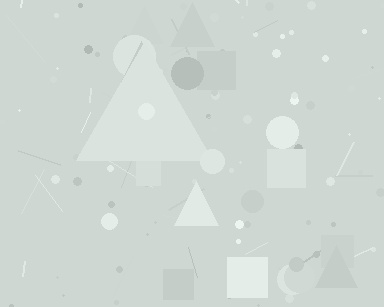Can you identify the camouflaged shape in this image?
The camouflaged shape is a triangle.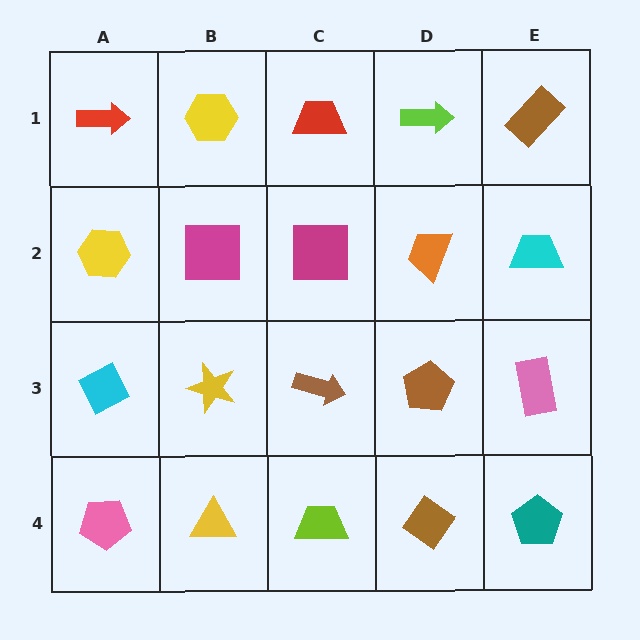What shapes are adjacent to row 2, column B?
A yellow hexagon (row 1, column B), a yellow star (row 3, column B), a yellow hexagon (row 2, column A), a magenta square (row 2, column C).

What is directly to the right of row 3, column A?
A yellow star.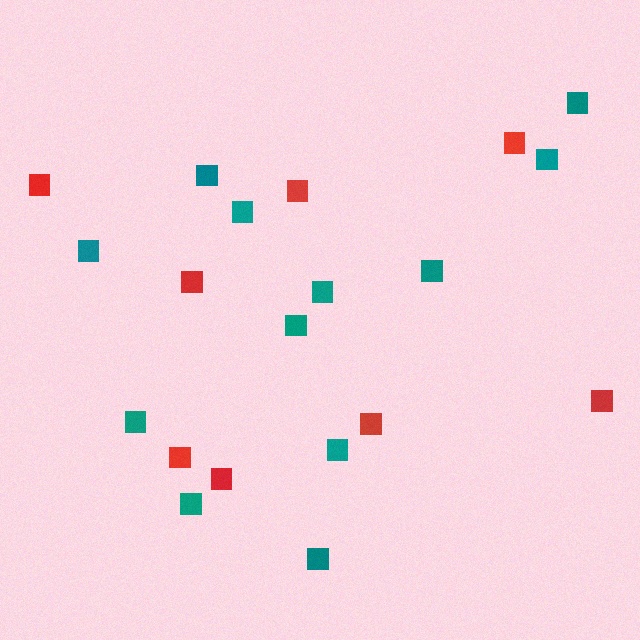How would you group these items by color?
There are 2 groups: one group of teal squares (12) and one group of red squares (8).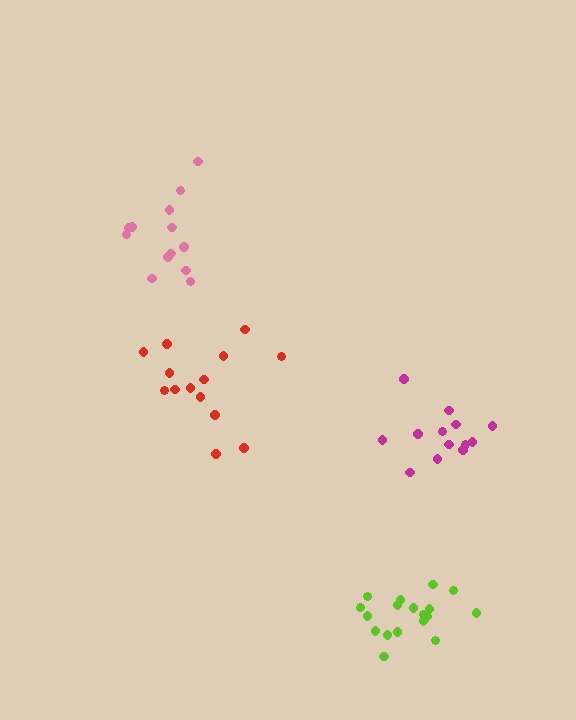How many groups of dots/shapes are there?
There are 4 groups.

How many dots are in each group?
Group 1: 13 dots, Group 2: 13 dots, Group 3: 14 dots, Group 4: 18 dots (58 total).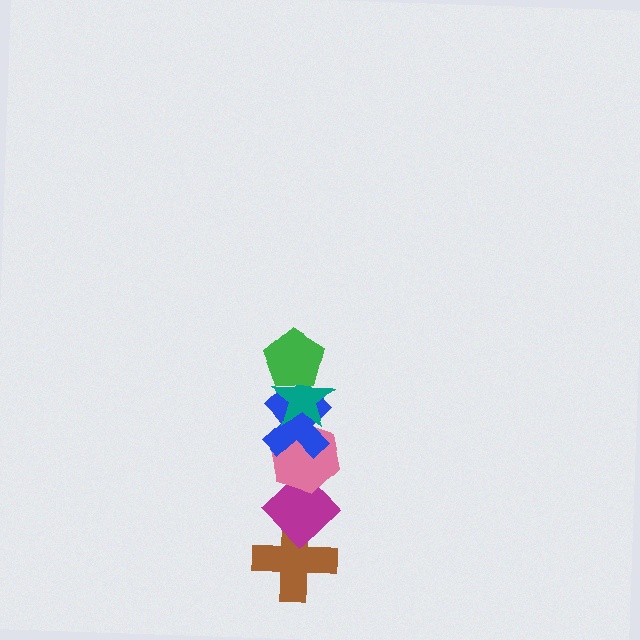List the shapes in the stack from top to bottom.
From top to bottom: the green pentagon, the teal star, the blue cross, the pink hexagon, the magenta diamond, the brown cross.